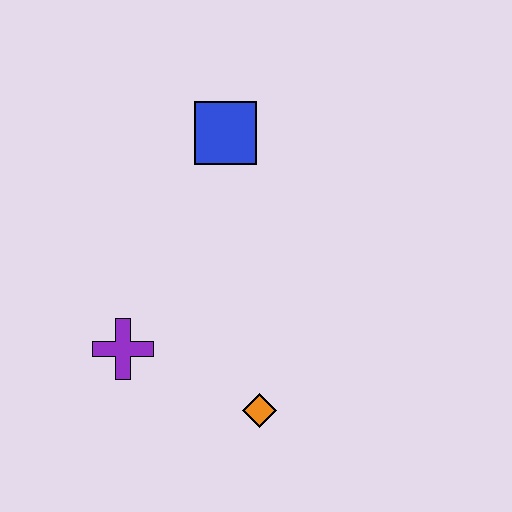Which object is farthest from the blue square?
The orange diamond is farthest from the blue square.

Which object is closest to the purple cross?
The orange diamond is closest to the purple cross.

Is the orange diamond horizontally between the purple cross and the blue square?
No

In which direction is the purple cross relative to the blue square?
The purple cross is below the blue square.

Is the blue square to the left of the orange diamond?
Yes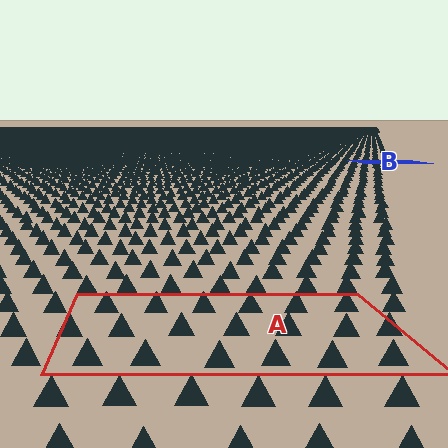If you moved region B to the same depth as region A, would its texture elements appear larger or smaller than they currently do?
They would appear larger. At a closer depth, the same texture elements are projected at a bigger on-screen size.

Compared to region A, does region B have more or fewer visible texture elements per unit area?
Region B has more texture elements per unit area — they are packed more densely because it is farther away.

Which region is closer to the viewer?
Region A is closer. The texture elements there are larger and more spread out.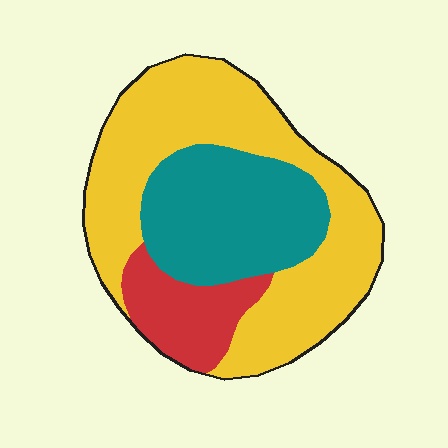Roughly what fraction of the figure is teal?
Teal covers 30% of the figure.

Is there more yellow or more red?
Yellow.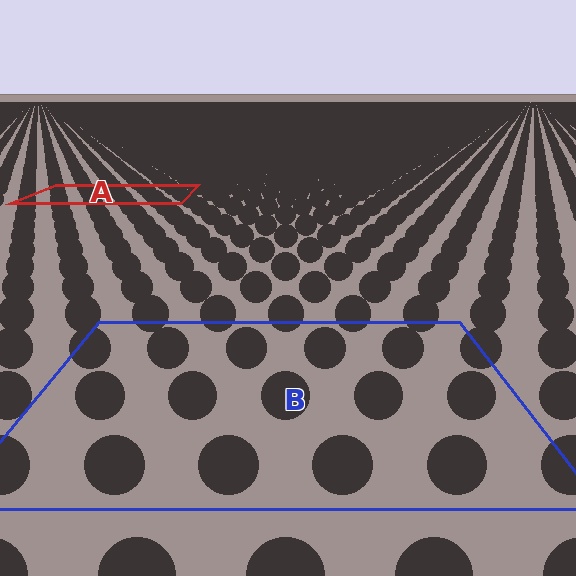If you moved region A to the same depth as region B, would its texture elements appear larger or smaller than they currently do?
They would appear larger. At a closer depth, the same texture elements are projected at a bigger on-screen size.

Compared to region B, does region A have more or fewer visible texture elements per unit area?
Region A has more texture elements per unit area — they are packed more densely because it is farther away.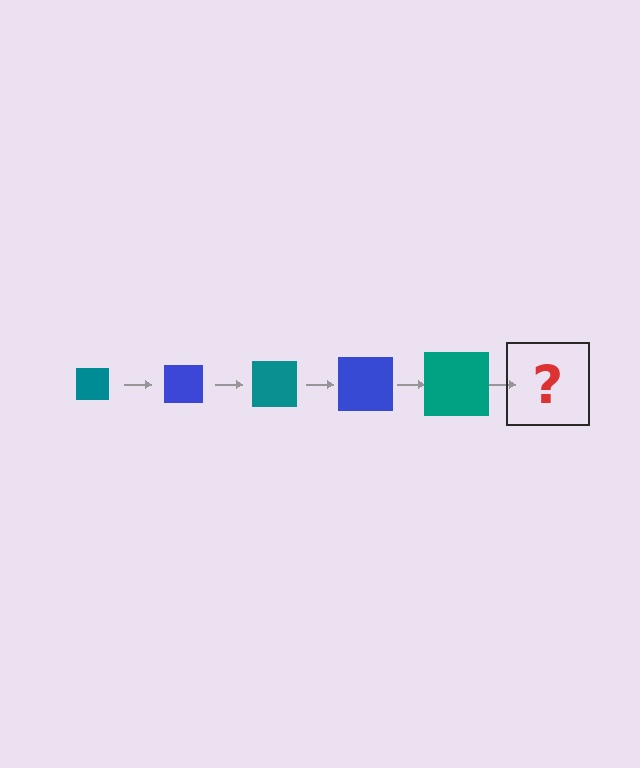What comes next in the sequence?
The next element should be a blue square, larger than the previous one.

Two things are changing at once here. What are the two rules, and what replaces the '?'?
The two rules are that the square grows larger each step and the color cycles through teal and blue. The '?' should be a blue square, larger than the previous one.